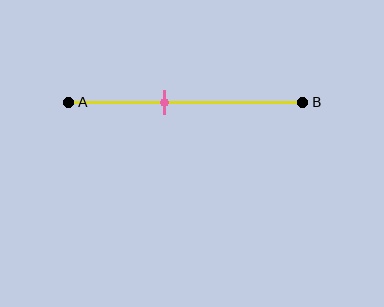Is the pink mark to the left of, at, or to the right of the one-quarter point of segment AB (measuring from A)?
The pink mark is to the right of the one-quarter point of segment AB.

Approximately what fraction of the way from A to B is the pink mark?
The pink mark is approximately 40% of the way from A to B.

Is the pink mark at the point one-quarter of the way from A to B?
No, the mark is at about 40% from A, not at the 25% one-quarter point.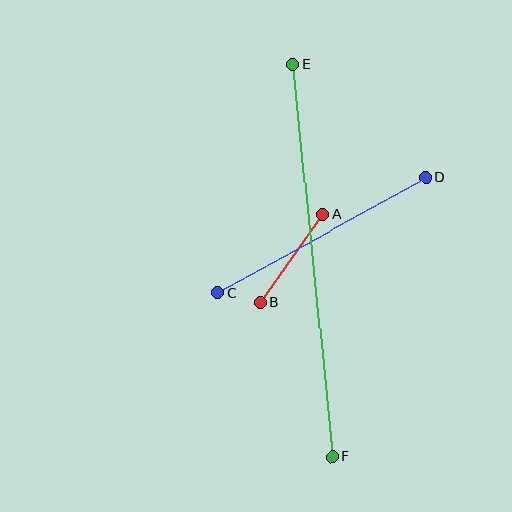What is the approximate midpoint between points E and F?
The midpoint is at approximately (312, 260) pixels.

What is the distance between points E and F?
The distance is approximately 395 pixels.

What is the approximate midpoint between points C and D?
The midpoint is at approximately (322, 235) pixels.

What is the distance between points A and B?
The distance is approximately 107 pixels.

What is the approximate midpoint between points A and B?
The midpoint is at approximately (292, 258) pixels.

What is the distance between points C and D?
The distance is approximately 238 pixels.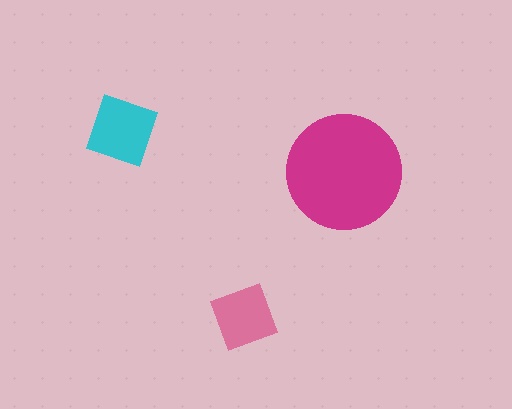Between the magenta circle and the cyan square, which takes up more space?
The magenta circle.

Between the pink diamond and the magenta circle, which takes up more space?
The magenta circle.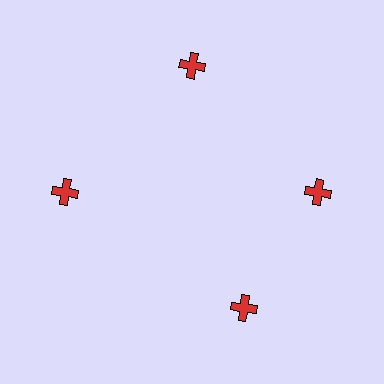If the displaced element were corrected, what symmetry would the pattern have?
It would have 4-fold rotational symmetry — the pattern would map onto itself every 90 degrees.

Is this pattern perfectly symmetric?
No. The 4 red crosses are arranged in a ring, but one element near the 6 o'clock position is rotated out of alignment along the ring, breaking the 4-fold rotational symmetry.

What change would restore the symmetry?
The symmetry would be restored by rotating it back into even spacing with its neighbors so that all 4 crosses sit at equal angles and equal distance from the center.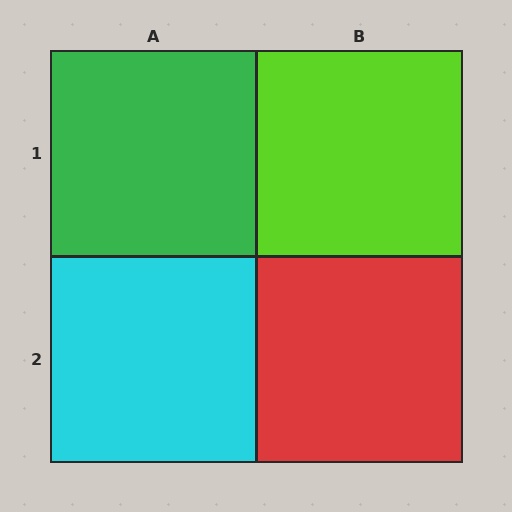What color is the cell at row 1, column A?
Green.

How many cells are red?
1 cell is red.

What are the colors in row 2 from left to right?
Cyan, red.